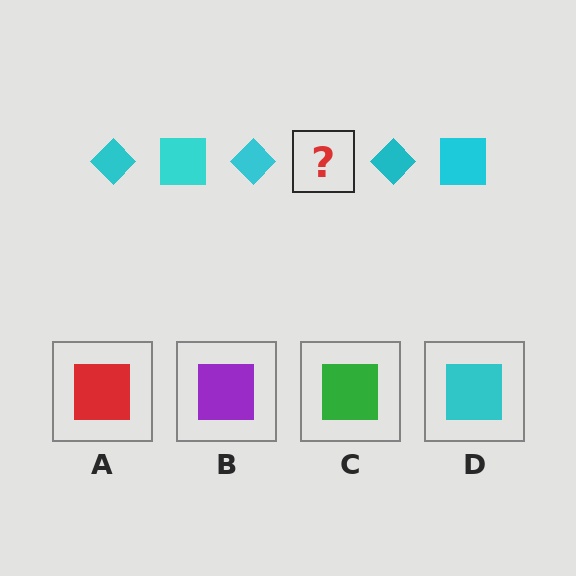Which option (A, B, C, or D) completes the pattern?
D.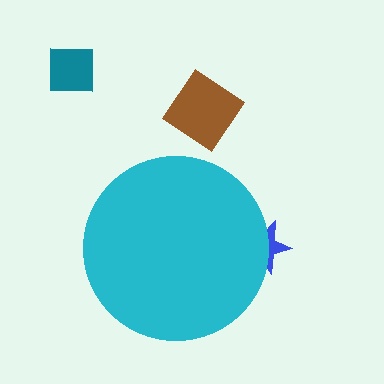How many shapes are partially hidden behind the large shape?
1 shape is partially hidden.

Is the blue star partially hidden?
Yes, the blue star is partially hidden behind the cyan circle.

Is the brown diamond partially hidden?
No, the brown diamond is fully visible.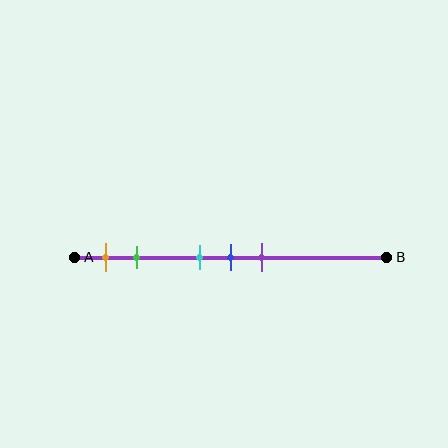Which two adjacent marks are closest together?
The cyan and blue marks are the closest adjacent pair.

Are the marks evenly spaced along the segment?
No, the marks are not evenly spaced.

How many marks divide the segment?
There are 5 marks dividing the segment.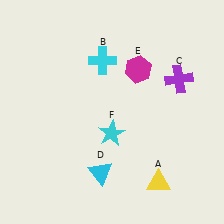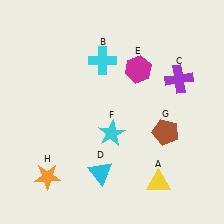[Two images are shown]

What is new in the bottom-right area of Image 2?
A brown pentagon (G) was added in the bottom-right area of Image 2.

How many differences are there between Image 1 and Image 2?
There are 2 differences between the two images.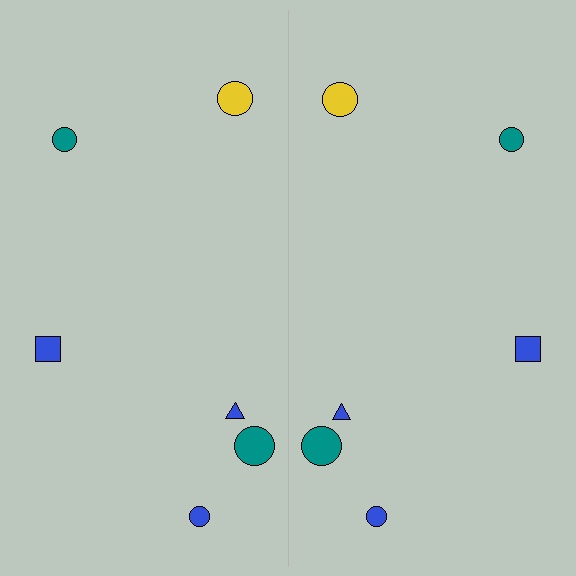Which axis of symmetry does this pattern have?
The pattern has a vertical axis of symmetry running through the center of the image.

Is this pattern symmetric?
Yes, this pattern has bilateral (reflection) symmetry.